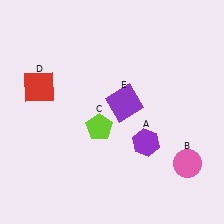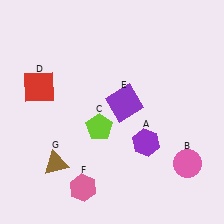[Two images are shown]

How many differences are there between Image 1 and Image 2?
There are 2 differences between the two images.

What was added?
A pink hexagon (F), a brown triangle (G) were added in Image 2.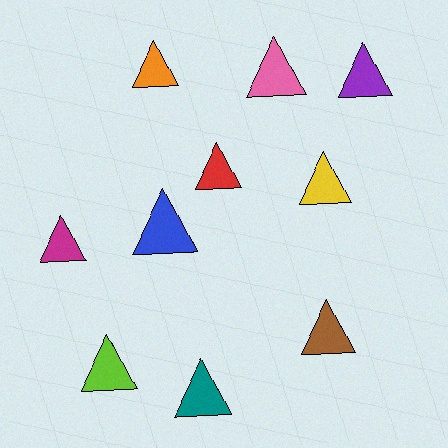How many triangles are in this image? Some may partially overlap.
There are 10 triangles.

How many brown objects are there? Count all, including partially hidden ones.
There is 1 brown object.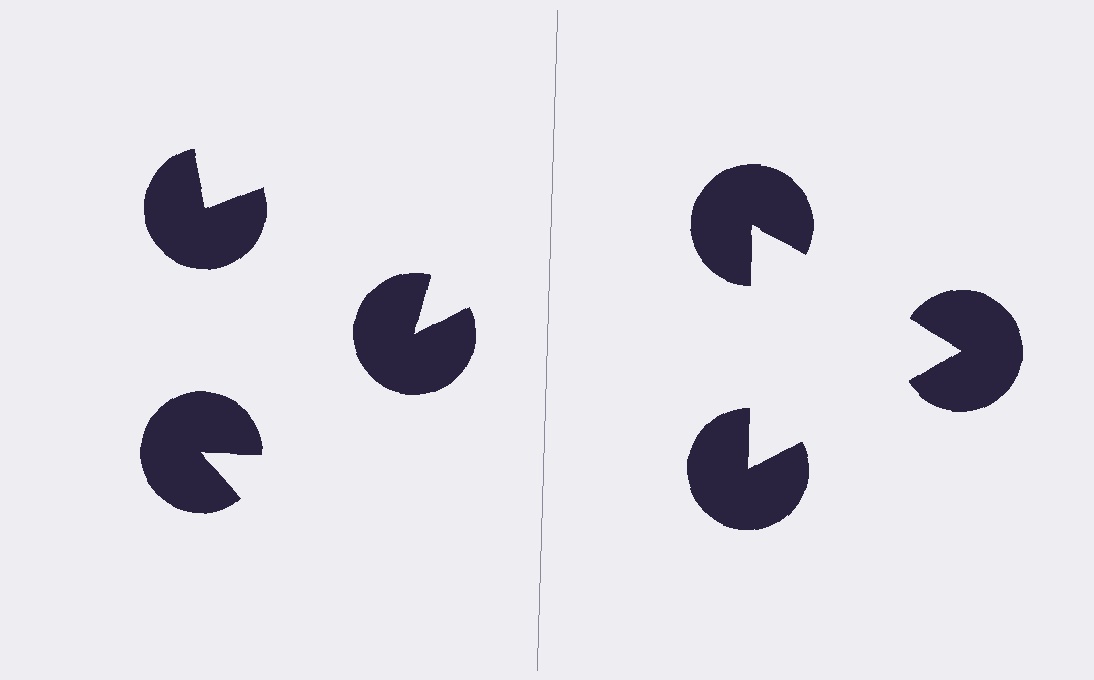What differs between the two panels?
The pac-man discs are positioned identically on both sides; only the wedge orientations differ. On the right they align to a triangle; on the left they are misaligned.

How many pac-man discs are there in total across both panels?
6 — 3 on each side.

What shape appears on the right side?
An illusory triangle.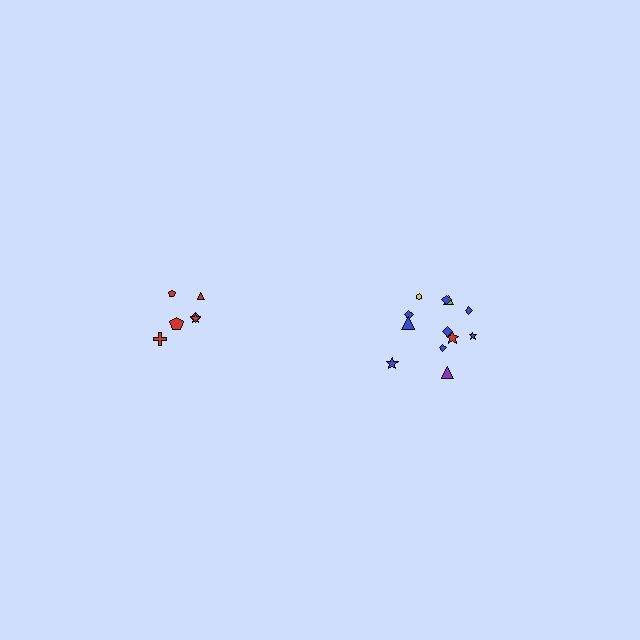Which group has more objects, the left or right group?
The right group.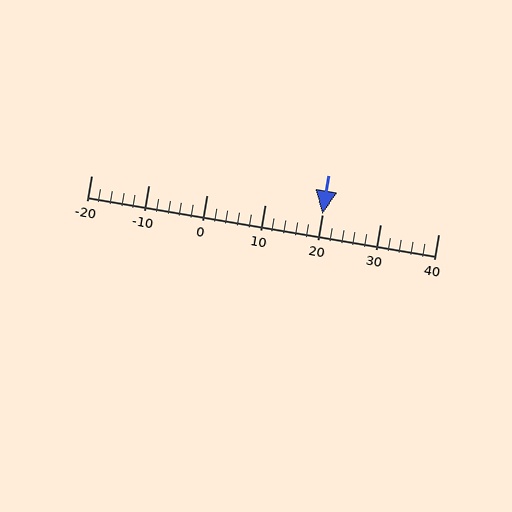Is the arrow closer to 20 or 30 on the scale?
The arrow is closer to 20.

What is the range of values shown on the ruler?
The ruler shows values from -20 to 40.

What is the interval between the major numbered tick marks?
The major tick marks are spaced 10 units apart.